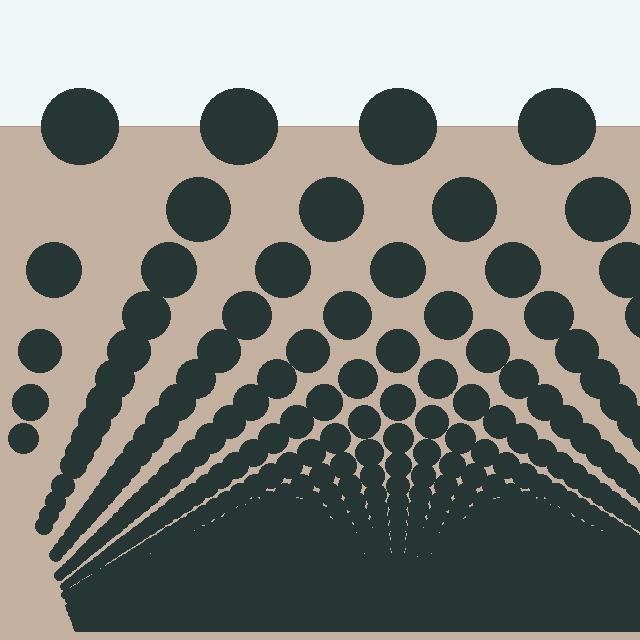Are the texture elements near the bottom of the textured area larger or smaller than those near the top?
Smaller. The gradient is inverted — elements near the bottom are smaller and denser.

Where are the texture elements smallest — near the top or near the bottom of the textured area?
Near the bottom.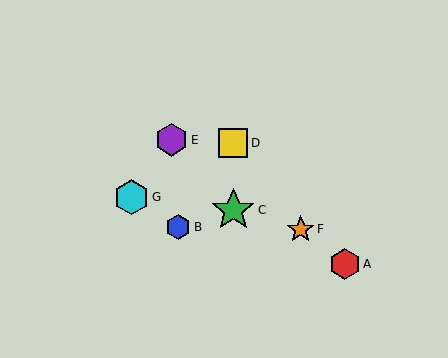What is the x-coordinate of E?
Object E is at x≈172.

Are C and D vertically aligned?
Yes, both are at x≈233.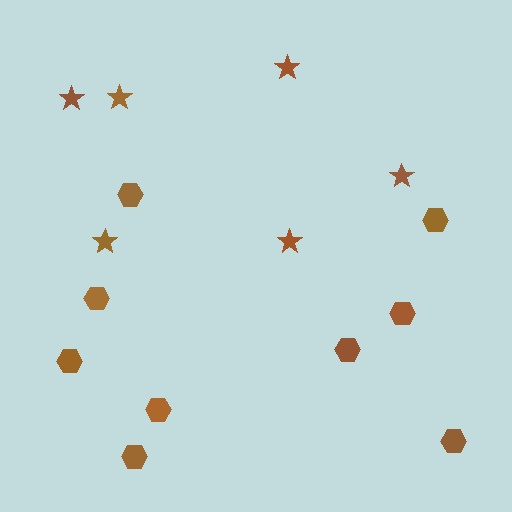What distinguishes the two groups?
There are 2 groups: one group of stars (6) and one group of hexagons (9).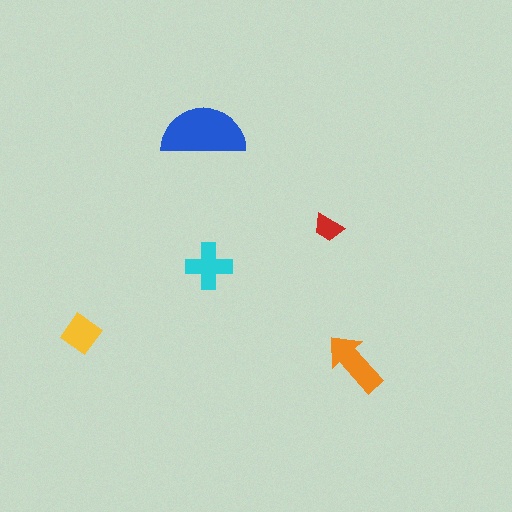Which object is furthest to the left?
The yellow diamond is leftmost.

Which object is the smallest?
The red trapezoid.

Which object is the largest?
The blue semicircle.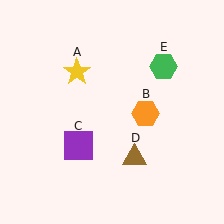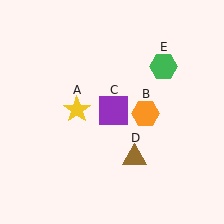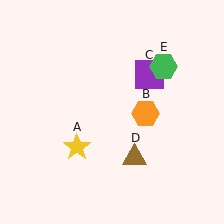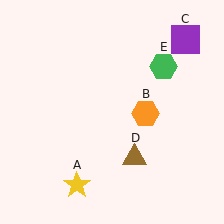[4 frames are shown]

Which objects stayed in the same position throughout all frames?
Orange hexagon (object B) and brown triangle (object D) and green hexagon (object E) remained stationary.